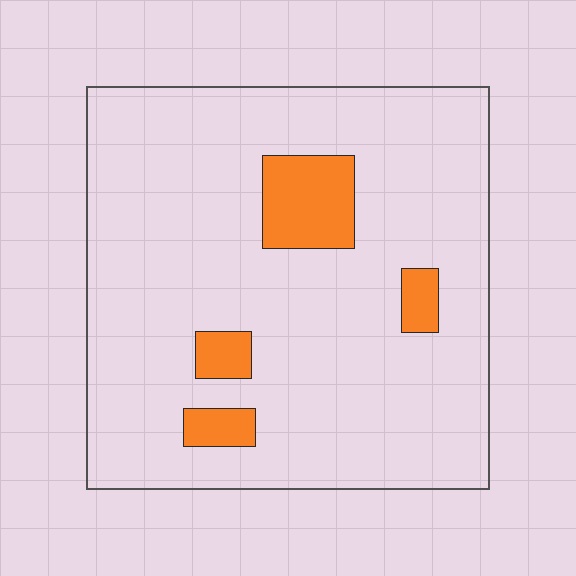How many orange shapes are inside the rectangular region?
4.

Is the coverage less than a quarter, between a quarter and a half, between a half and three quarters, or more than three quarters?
Less than a quarter.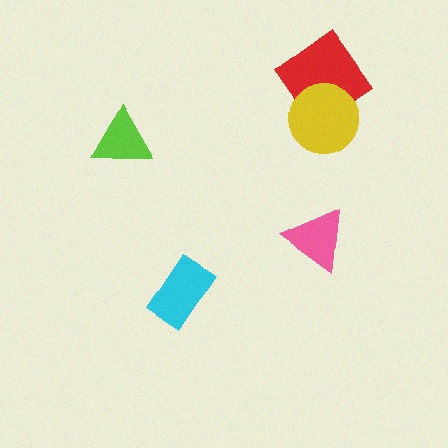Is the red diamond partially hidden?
Yes, it is partially covered by another shape.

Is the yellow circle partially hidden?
No, no other shape covers it.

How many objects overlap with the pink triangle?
0 objects overlap with the pink triangle.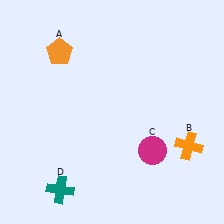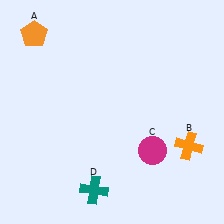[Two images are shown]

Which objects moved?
The objects that moved are: the orange pentagon (A), the teal cross (D).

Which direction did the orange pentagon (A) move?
The orange pentagon (A) moved left.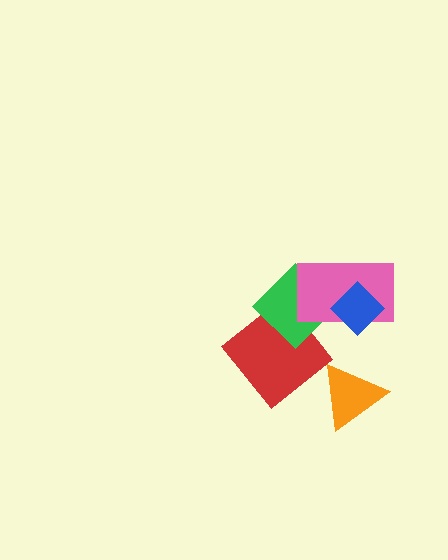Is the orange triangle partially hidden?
No, no other shape covers it.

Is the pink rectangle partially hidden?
Yes, it is partially covered by another shape.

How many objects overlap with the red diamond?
1 object overlaps with the red diamond.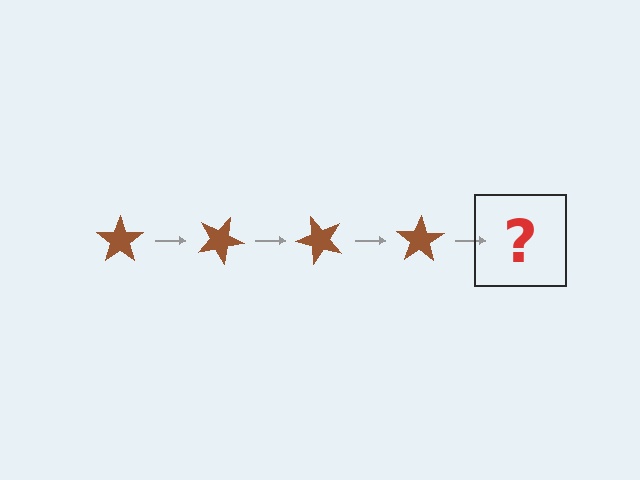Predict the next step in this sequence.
The next step is a brown star rotated 100 degrees.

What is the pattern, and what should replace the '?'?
The pattern is that the star rotates 25 degrees each step. The '?' should be a brown star rotated 100 degrees.